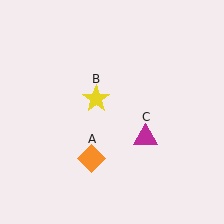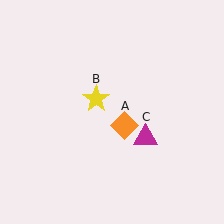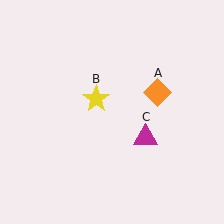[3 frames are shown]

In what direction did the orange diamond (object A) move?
The orange diamond (object A) moved up and to the right.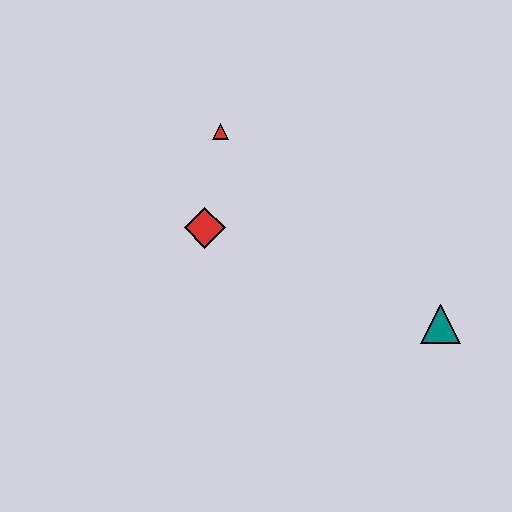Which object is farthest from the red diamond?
The teal triangle is farthest from the red diamond.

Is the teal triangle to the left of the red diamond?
No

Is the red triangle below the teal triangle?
No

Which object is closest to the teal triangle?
The red diamond is closest to the teal triangle.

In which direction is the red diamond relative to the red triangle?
The red diamond is below the red triangle.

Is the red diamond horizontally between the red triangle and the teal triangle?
No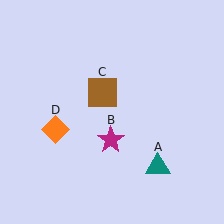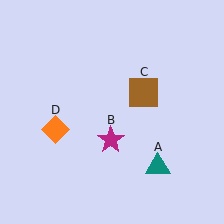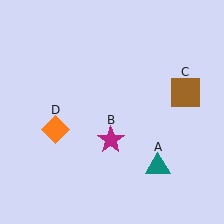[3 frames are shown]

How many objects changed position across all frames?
1 object changed position: brown square (object C).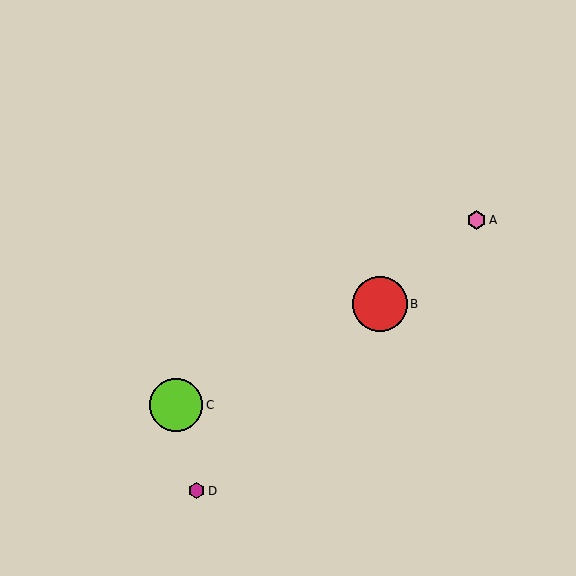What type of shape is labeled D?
Shape D is a magenta hexagon.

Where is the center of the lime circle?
The center of the lime circle is at (176, 405).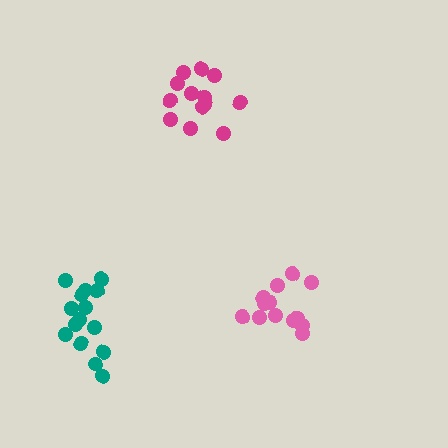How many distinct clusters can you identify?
There are 3 distinct clusters.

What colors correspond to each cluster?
The clusters are colored: magenta, pink, teal.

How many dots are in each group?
Group 1: 13 dots, Group 2: 13 dots, Group 3: 15 dots (41 total).